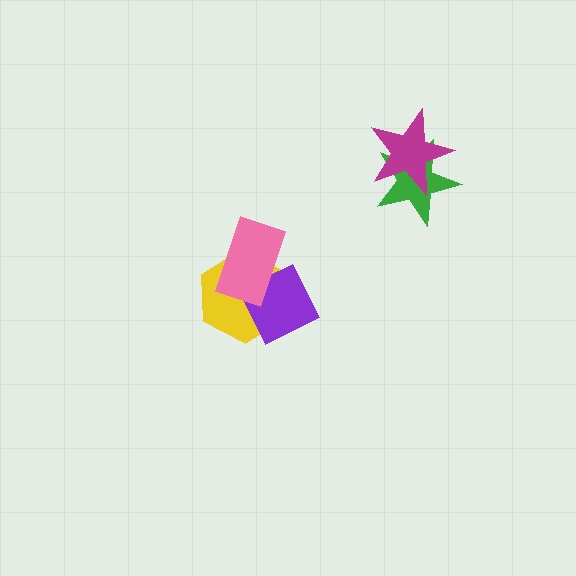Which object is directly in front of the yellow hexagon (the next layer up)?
The purple diamond is directly in front of the yellow hexagon.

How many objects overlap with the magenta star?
1 object overlaps with the magenta star.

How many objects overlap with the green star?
1 object overlaps with the green star.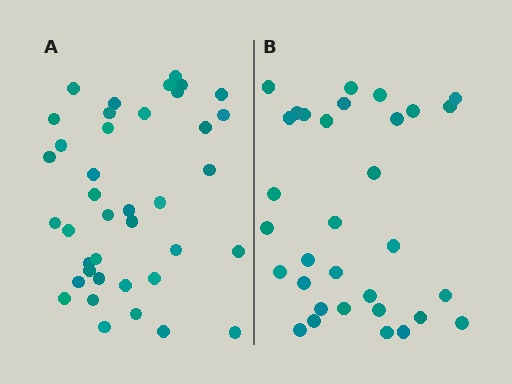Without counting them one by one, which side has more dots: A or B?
Region A (the left region) has more dots.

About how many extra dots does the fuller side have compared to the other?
Region A has roughly 8 or so more dots than region B.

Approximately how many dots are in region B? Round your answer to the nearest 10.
About 30 dots. (The exact count is 32, which rounds to 30.)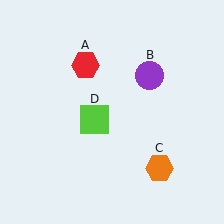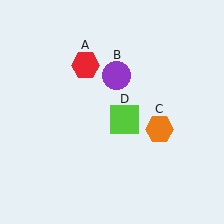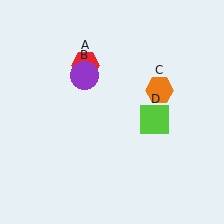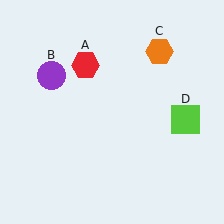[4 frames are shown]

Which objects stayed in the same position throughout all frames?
Red hexagon (object A) remained stationary.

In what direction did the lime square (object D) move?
The lime square (object D) moved right.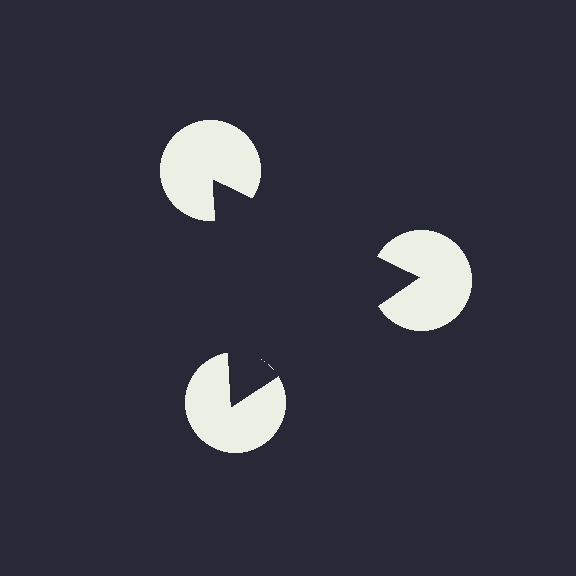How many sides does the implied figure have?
3 sides.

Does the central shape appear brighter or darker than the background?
It typically appears slightly darker than the background, even though no actual brightness change is drawn.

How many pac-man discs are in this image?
There are 3 — one at each vertex of the illusory triangle.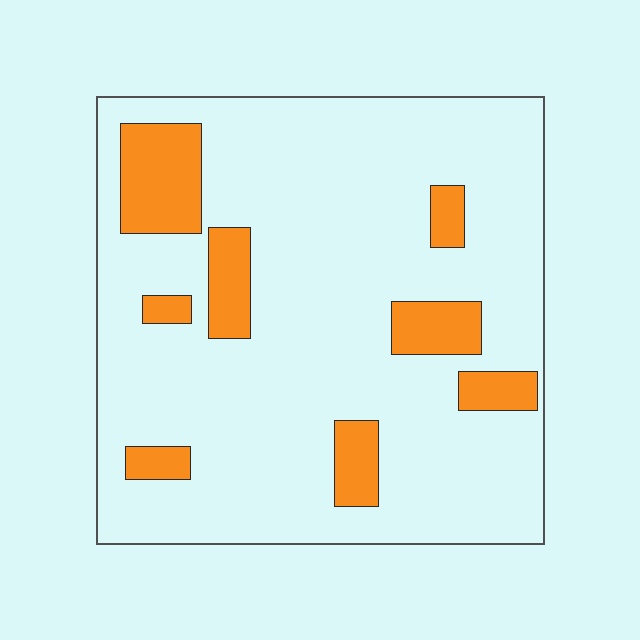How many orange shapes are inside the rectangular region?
8.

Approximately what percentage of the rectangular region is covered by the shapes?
Approximately 15%.